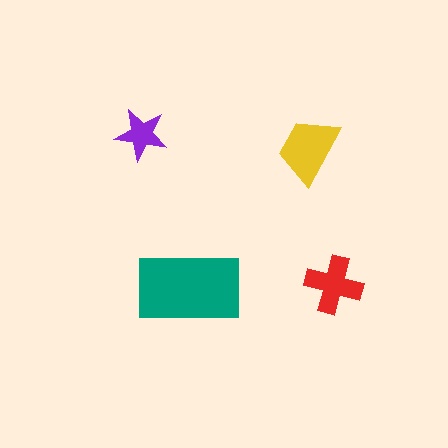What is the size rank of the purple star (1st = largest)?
4th.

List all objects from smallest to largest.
The purple star, the red cross, the yellow trapezoid, the teal rectangle.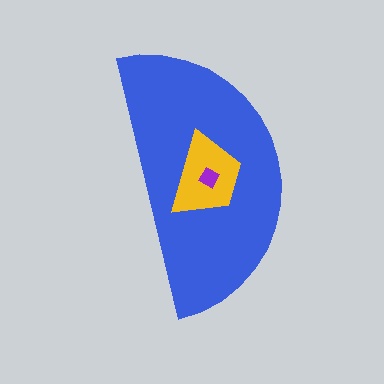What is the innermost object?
The purple diamond.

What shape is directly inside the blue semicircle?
The yellow trapezoid.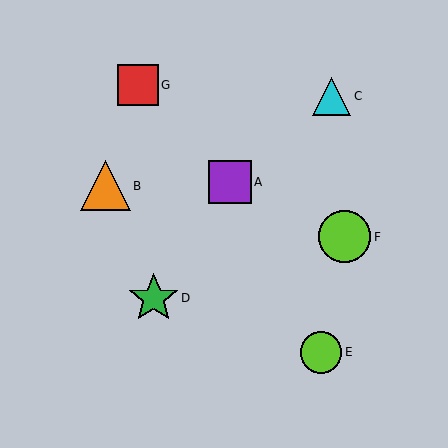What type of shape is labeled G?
Shape G is a red square.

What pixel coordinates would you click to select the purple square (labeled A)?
Click at (230, 182) to select the purple square A.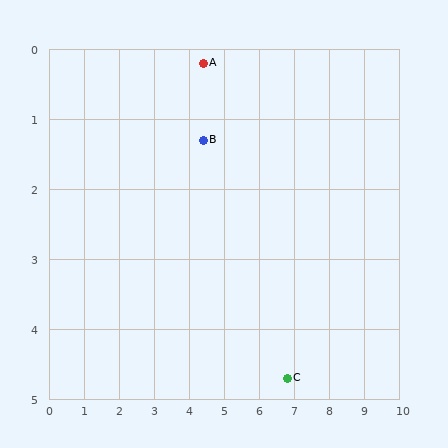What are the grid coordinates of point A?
Point A is at approximately (4.4, 0.2).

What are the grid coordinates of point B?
Point B is at approximately (4.4, 1.3).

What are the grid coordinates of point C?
Point C is at approximately (6.8, 4.7).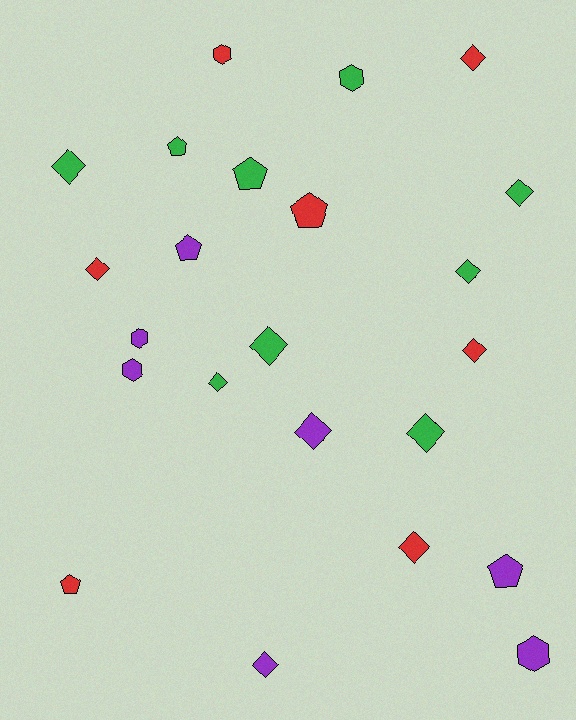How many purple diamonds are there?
There are 2 purple diamonds.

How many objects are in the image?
There are 23 objects.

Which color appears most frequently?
Green, with 9 objects.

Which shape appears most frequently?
Diamond, with 12 objects.